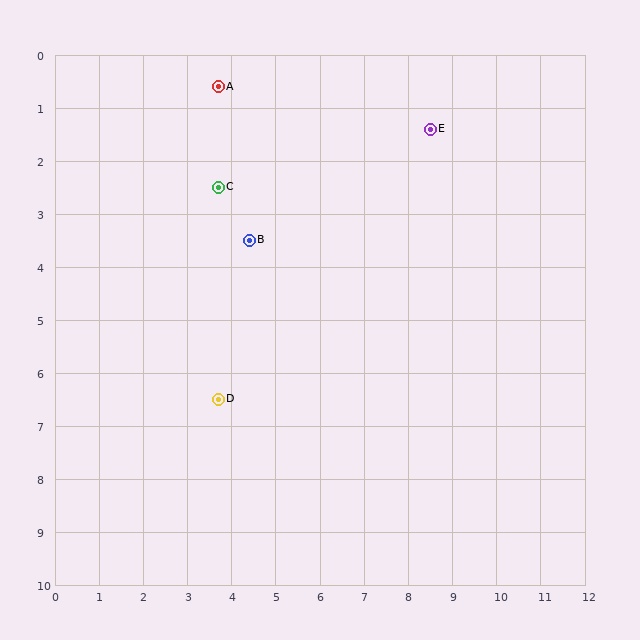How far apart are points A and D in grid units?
Points A and D are about 5.9 grid units apart.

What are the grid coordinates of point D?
Point D is at approximately (3.7, 6.5).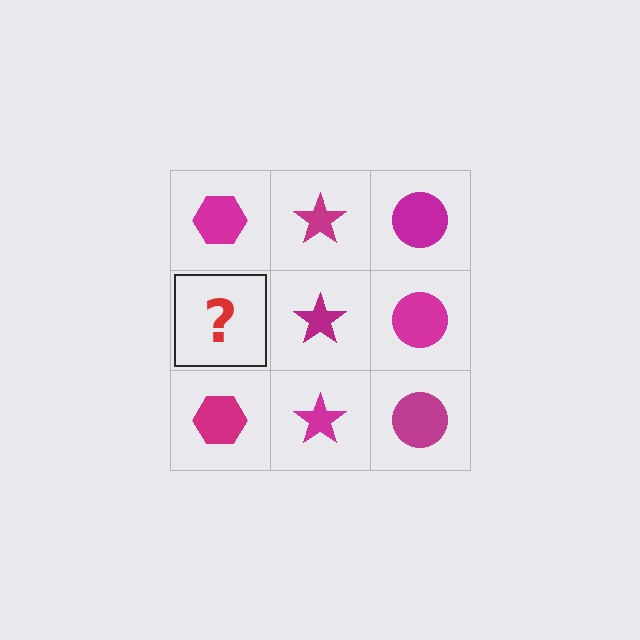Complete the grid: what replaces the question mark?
The question mark should be replaced with a magenta hexagon.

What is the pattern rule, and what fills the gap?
The rule is that each column has a consistent shape. The gap should be filled with a magenta hexagon.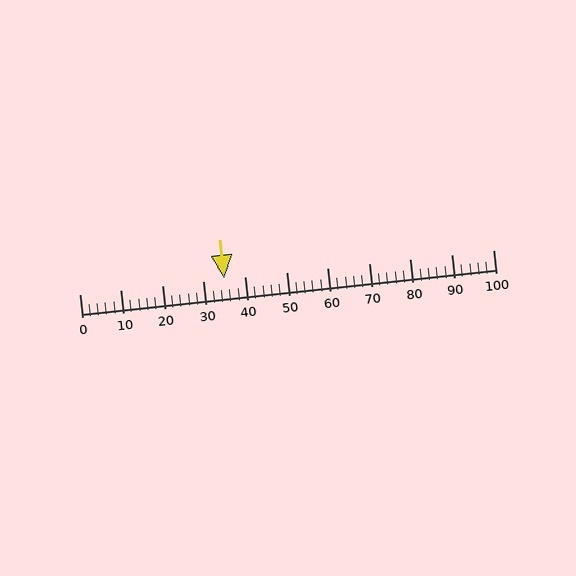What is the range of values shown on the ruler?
The ruler shows values from 0 to 100.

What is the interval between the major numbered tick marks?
The major tick marks are spaced 10 units apart.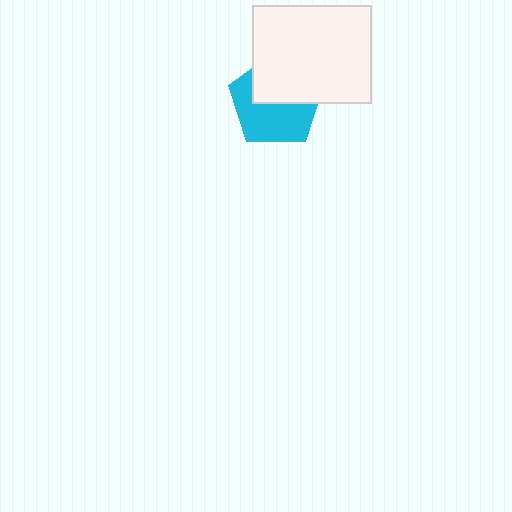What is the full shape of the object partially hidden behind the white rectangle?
The partially hidden object is a cyan pentagon.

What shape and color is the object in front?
The object in front is a white rectangle.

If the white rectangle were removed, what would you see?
You would see the complete cyan pentagon.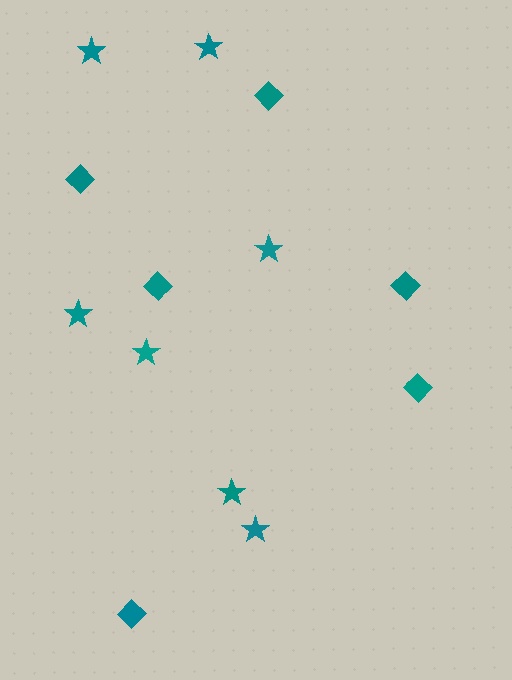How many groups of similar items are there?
There are 2 groups: one group of diamonds (6) and one group of stars (7).